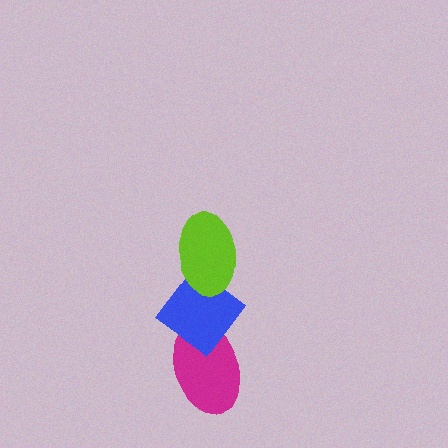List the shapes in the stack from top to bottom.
From top to bottom: the lime ellipse, the blue diamond, the magenta ellipse.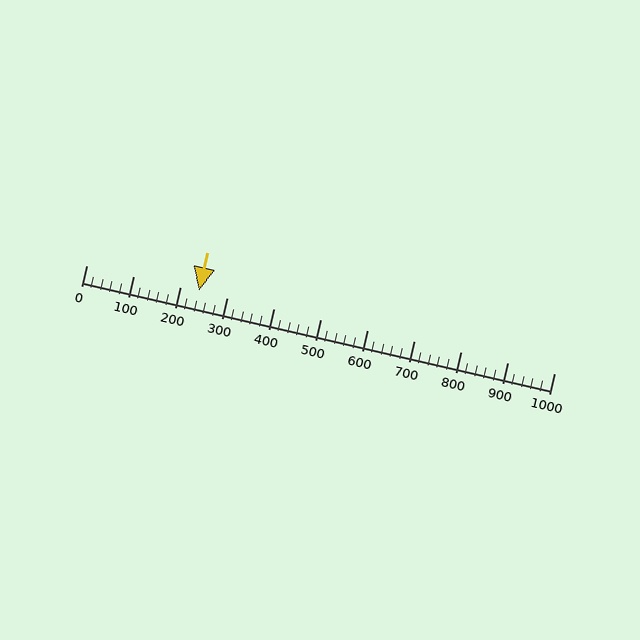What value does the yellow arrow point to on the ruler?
The yellow arrow points to approximately 240.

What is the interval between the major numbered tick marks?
The major tick marks are spaced 100 units apart.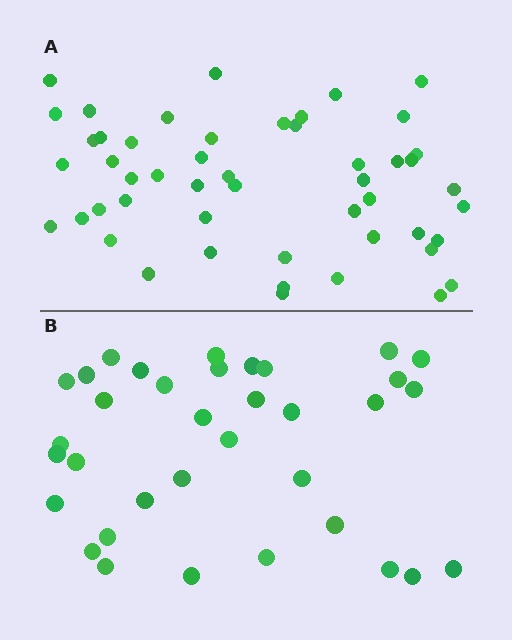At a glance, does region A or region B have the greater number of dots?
Region A (the top region) has more dots.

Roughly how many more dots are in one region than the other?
Region A has approximately 15 more dots than region B.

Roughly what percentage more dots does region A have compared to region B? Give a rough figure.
About 45% more.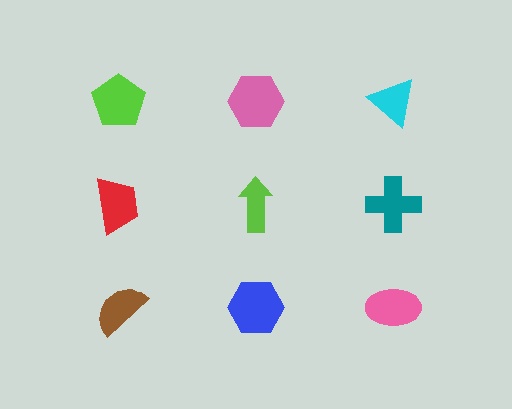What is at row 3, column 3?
A pink ellipse.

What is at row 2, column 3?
A teal cross.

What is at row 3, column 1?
A brown semicircle.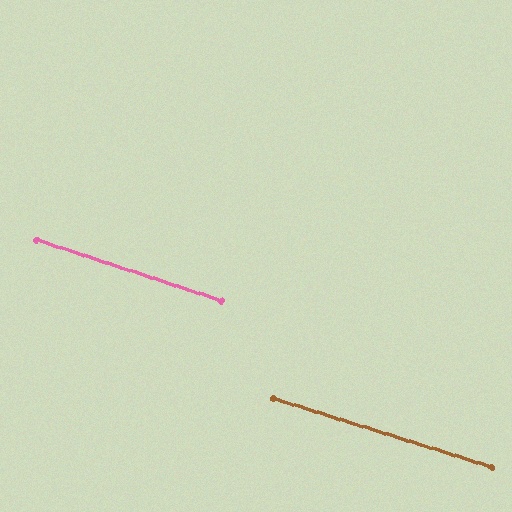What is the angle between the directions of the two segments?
Approximately 1 degree.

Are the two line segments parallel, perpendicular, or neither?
Parallel — their directions differ by only 0.8°.